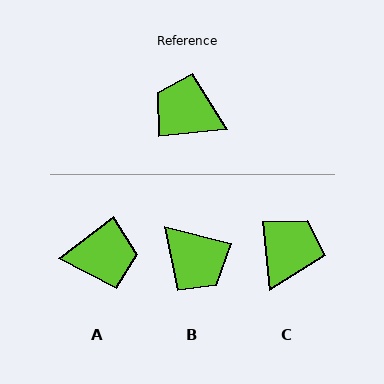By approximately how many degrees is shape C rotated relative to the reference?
Approximately 90 degrees clockwise.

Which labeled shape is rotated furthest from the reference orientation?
B, about 159 degrees away.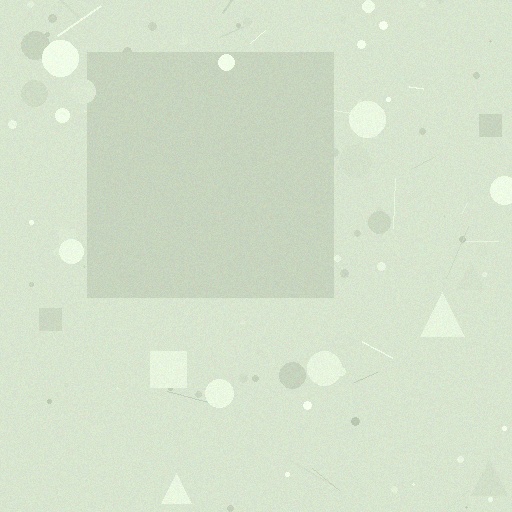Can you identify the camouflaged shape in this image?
The camouflaged shape is a square.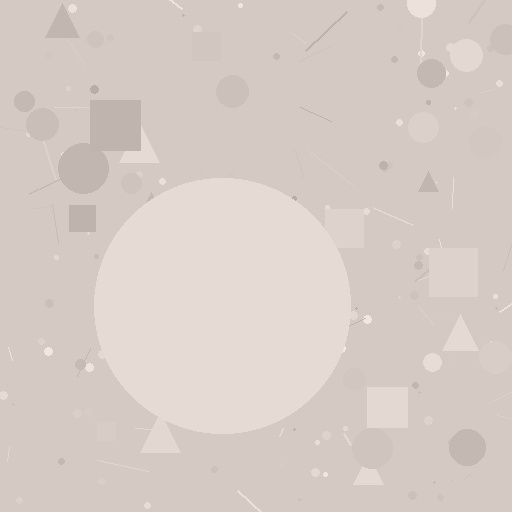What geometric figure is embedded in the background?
A circle is embedded in the background.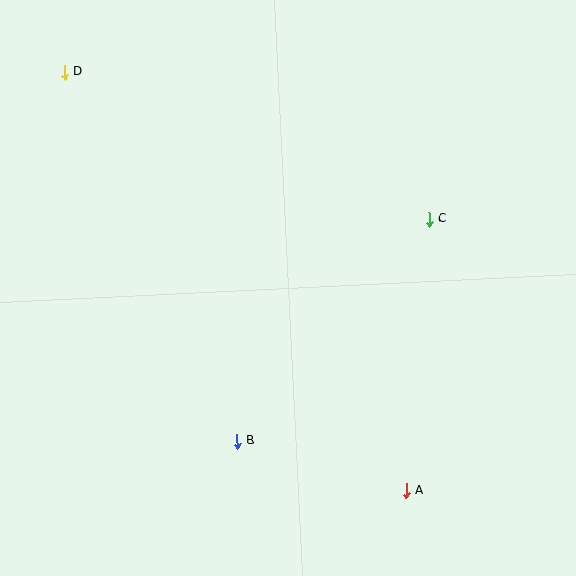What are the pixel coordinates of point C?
Point C is at (429, 219).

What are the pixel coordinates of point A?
Point A is at (406, 491).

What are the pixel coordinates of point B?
Point B is at (237, 441).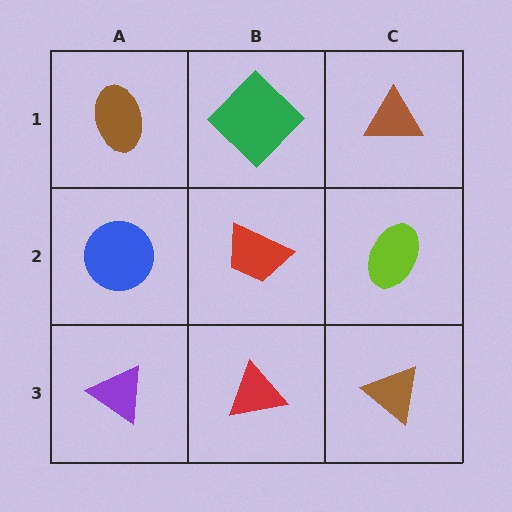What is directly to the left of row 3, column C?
A red triangle.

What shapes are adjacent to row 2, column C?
A brown triangle (row 1, column C), a brown triangle (row 3, column C), a red trapezoid (row 2, column B).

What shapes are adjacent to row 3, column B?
A red trapezoid (row 2, column B), a purple triangle (row 3, column A), a brown triangle (row 3, column C).